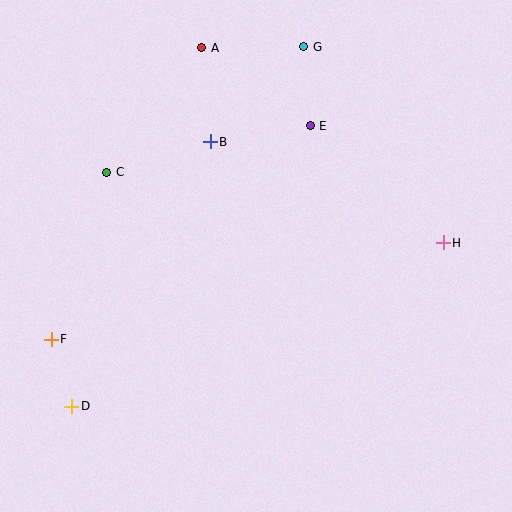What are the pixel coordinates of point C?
Point C is at (107, 173).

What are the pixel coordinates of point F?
Point F is at (51, 340).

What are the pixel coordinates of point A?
Point A is at (201, 48).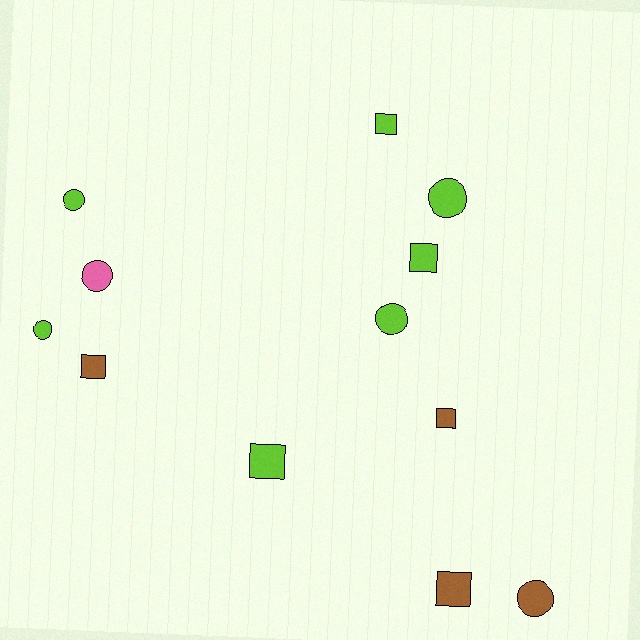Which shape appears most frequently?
Square, with 6 objects.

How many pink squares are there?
There are no pink squares.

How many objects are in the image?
There are 12 objects.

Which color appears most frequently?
Lime, with 7 objects.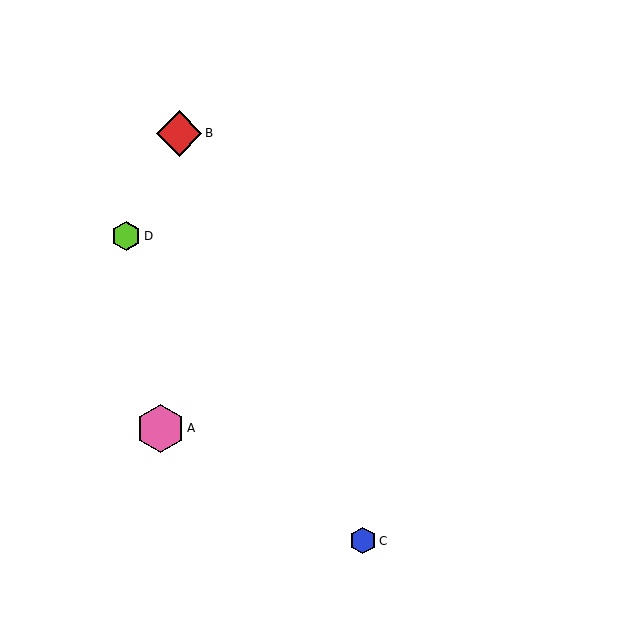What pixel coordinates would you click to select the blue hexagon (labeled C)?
Click at (363, 541) to select the blue hexagon C.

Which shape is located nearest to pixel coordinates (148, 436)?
The pink hexagon (labeled A) at (160, 428) is nearest to that location.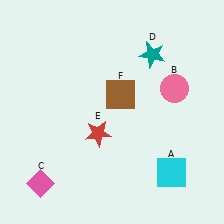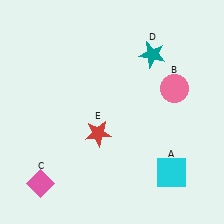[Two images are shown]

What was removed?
The brown square (F) was removed in Image 2.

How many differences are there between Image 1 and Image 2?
There is 1 difference between the two images.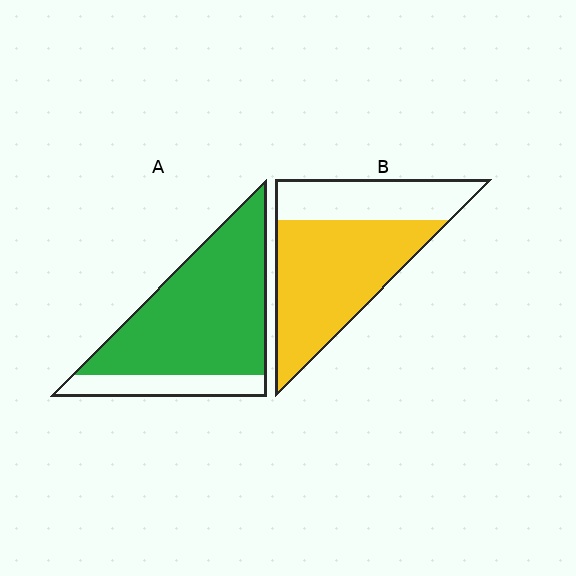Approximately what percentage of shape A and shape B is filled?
A is approximately 80% and B is approximately 65%.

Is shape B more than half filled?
Yes.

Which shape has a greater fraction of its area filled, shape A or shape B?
Shape A.